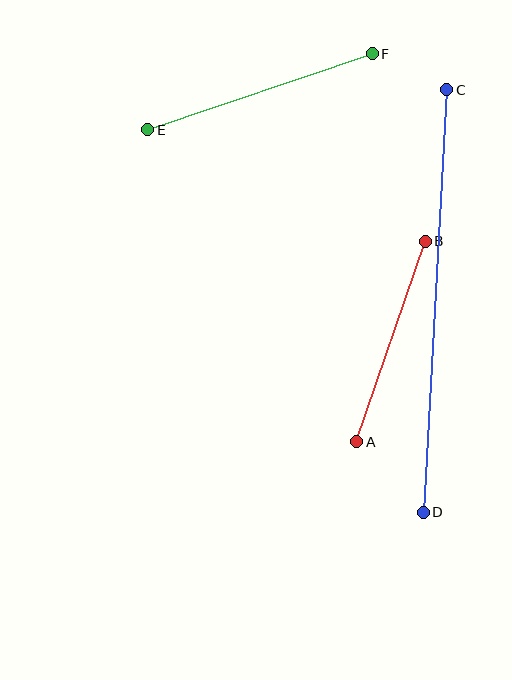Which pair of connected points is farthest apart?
Points C and D are farthest apart.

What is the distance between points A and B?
The distance is approximately 212 pixels.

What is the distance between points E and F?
The distance is approximately 237 pixels.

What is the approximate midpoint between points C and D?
The midpoint is at approximately (435, 301) pixels.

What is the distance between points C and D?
The distance is approximately 423 pixels.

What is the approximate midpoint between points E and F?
The midpoint is at approximately (260, 92) pixels.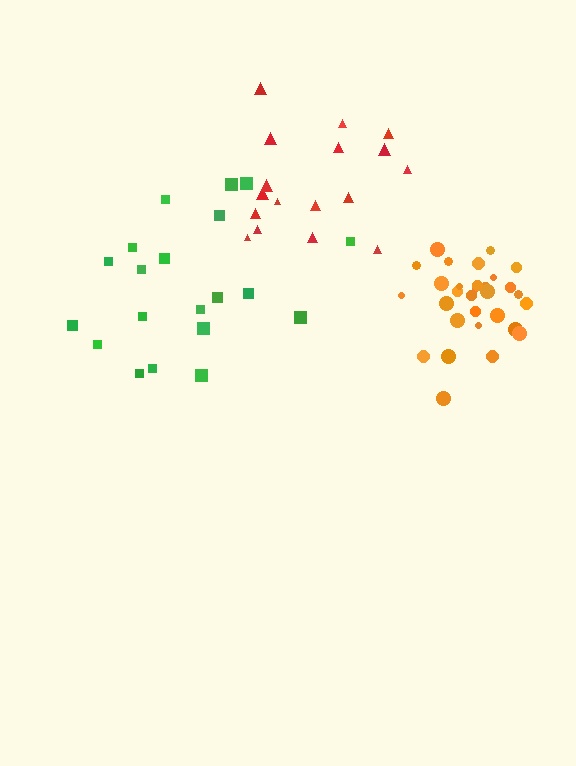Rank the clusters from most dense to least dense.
orange, red, green.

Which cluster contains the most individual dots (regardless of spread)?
Orange (30).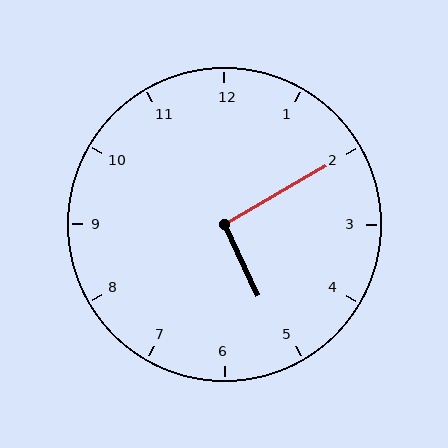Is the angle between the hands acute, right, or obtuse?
It is right.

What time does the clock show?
5:10.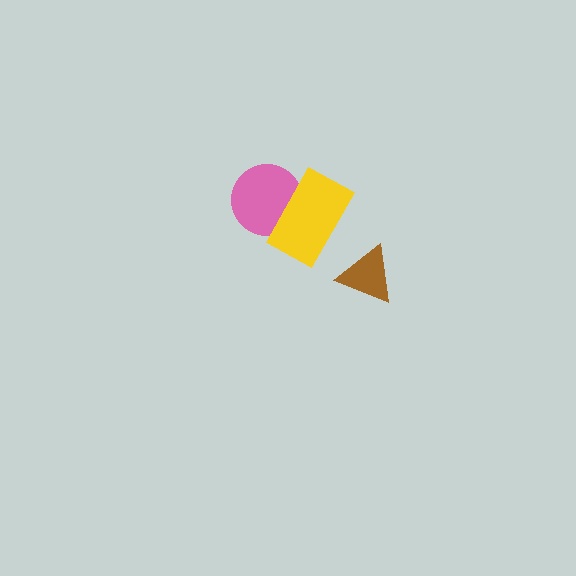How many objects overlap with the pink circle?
1 object overlaps with the pink circle.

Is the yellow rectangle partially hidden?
No, no other shape covers it.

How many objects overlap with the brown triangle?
0 objects overlap with the brown triangle.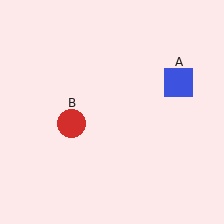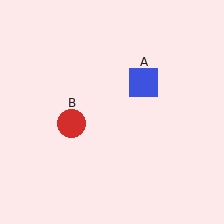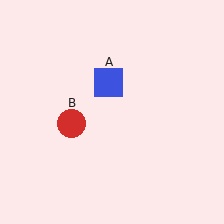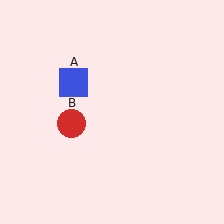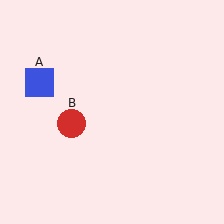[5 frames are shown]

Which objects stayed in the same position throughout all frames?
Red circle (object B) remained stationary.